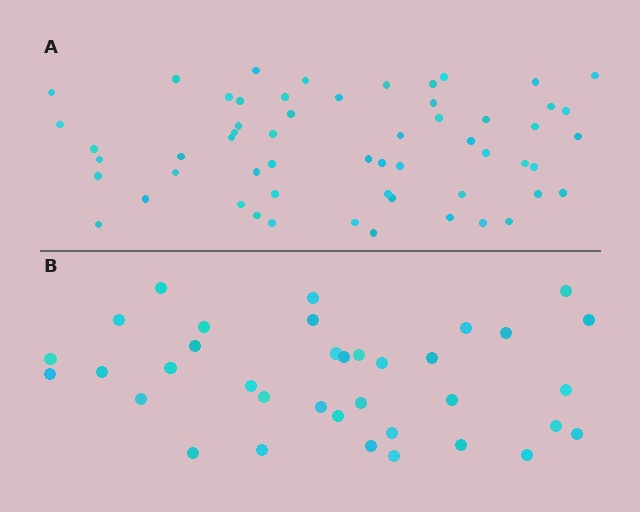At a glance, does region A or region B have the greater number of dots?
Region A (the top region) has more dots.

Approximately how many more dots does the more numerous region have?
Region A has approximately 20 more dots than region B.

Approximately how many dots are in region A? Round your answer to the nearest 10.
About 60 dots. (The exact count is 57, which rounds to 60.)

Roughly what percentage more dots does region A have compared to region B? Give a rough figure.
About 60% more.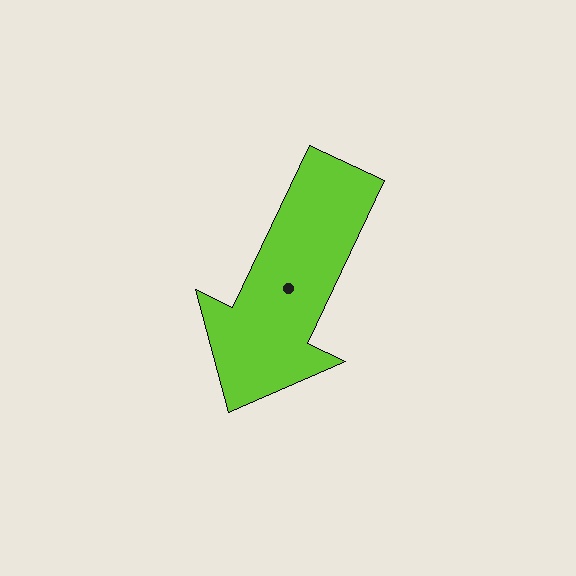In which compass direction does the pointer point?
Southwest.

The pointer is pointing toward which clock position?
Roughly 7 o'clock.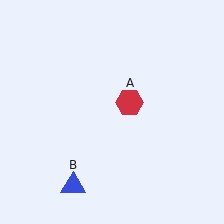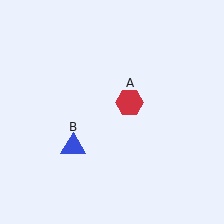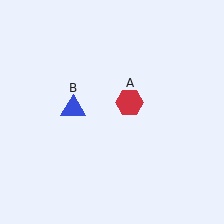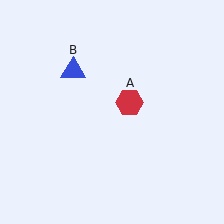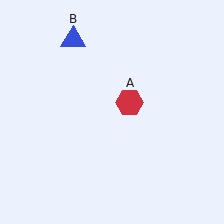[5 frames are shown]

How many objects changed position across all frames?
1 object changed position: blue triangle (object B).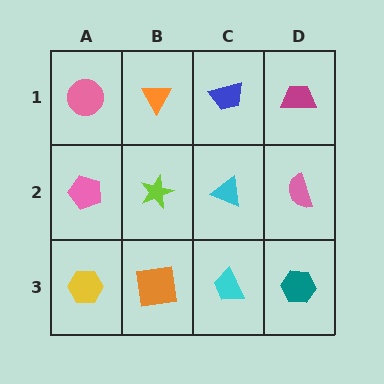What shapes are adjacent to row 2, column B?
An orange triangle (row 1, column B), an orange square (row 3, column B), a pink pentagon (row 2, column A), a cyan triangle (row 2, column C).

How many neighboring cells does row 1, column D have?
2.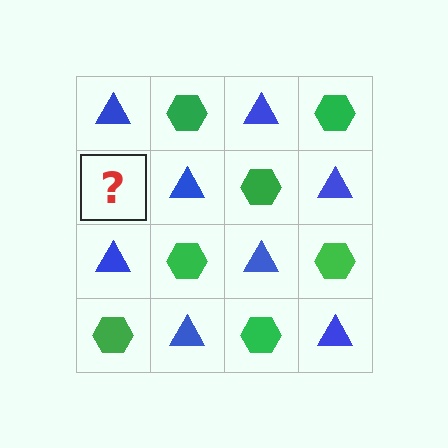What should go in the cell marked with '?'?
The missing cell should contain a green hexagon.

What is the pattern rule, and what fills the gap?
The rule is that it alternates blue triangle and green hexagon in a checkerboard pattern. The gap should be filled with a green hexagon.